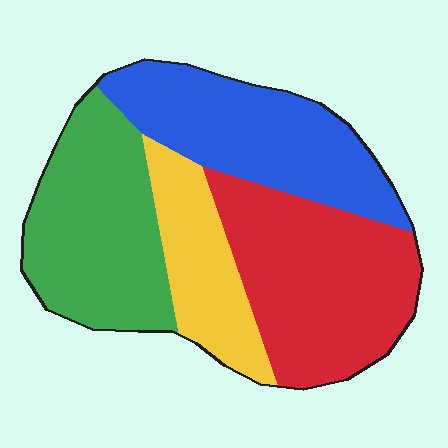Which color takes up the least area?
Yellow, at roughly 15%.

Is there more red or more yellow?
Red.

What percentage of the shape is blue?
Blue covers about 25% of the shape.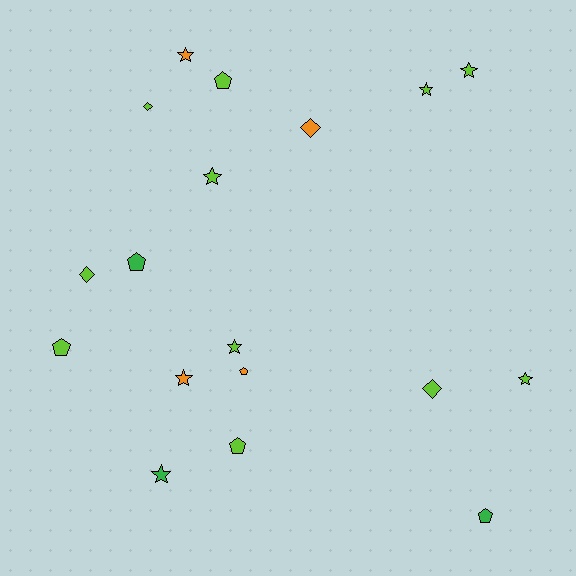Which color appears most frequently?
Lime, with 11 objects.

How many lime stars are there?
There are 5 lime stars.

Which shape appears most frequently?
Star, with 8 objects.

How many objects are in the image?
There are 18 objects.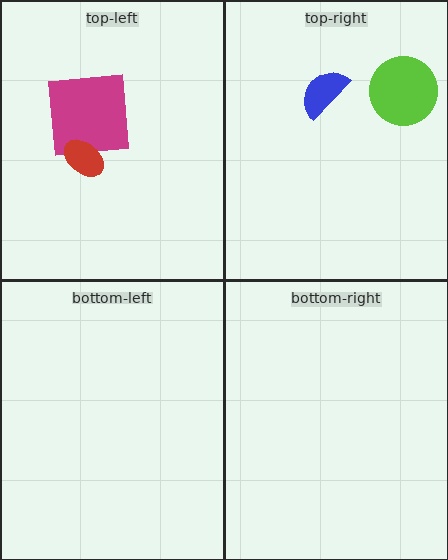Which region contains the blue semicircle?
The top-right region.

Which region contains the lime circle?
The top-right region.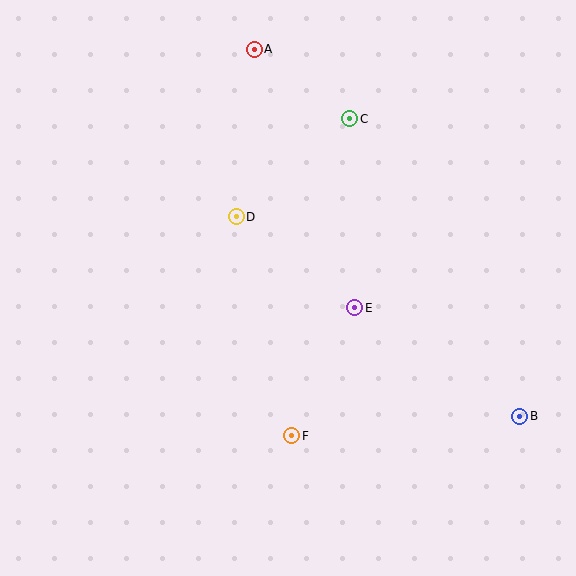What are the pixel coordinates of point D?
Point D is at (236, 217).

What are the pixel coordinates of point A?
Point A is at (254, 49).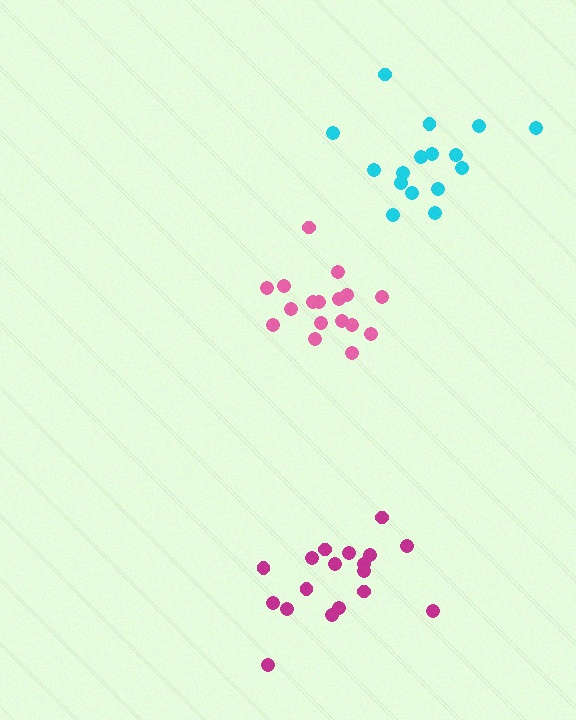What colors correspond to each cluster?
The clusters are colored: magenta, pink, cyan.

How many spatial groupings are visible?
There are 3 spatial groupings.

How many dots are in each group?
Group 1: 18 dots, Group 2: 17 dots, Group 3: 16 dots (51 total).